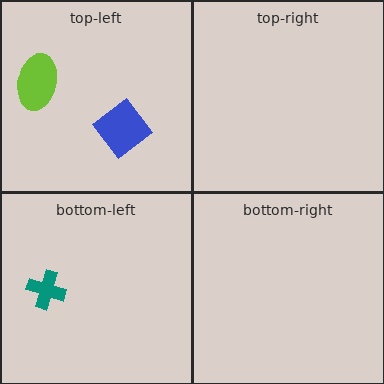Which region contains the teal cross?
The bottom-left region.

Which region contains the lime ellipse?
The top-left region.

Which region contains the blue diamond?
The top-left region.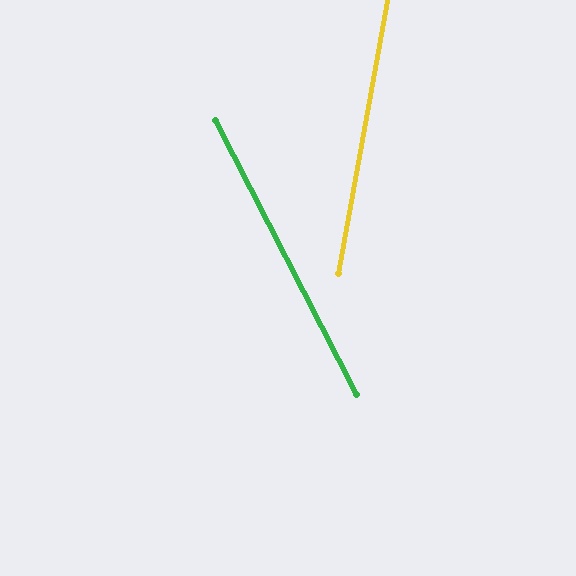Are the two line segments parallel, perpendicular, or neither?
Neither parallel nor perpendicular — they differ by about 37°.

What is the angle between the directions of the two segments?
Approximately 37 degrees.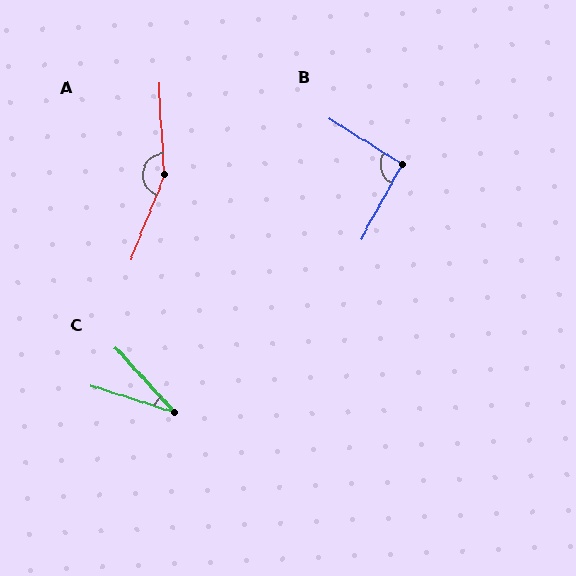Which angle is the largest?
A, at approximately 156 degrees.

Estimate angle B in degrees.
Approximately 93 degrees.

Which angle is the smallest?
C, at approximately 30 degrees.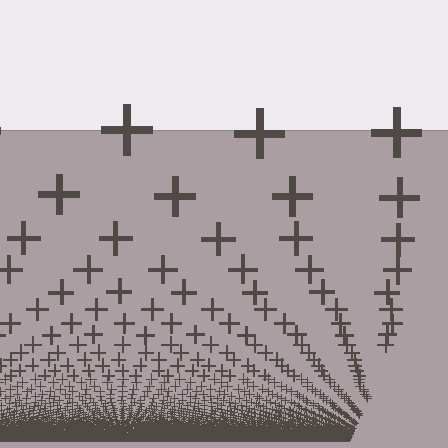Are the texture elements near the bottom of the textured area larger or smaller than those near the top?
Smaller. The gradient is inverted — elements near the bottom are smaller and denser.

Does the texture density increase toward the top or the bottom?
Density increases toward the bottom.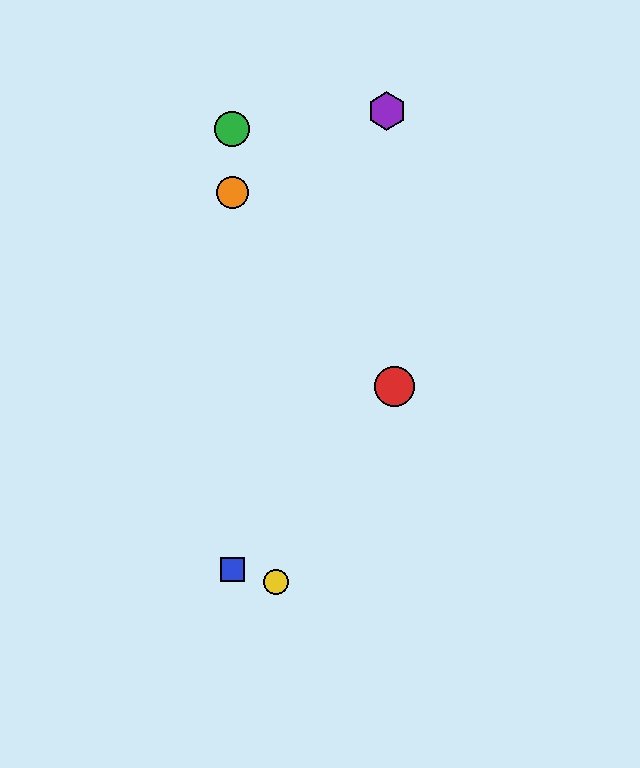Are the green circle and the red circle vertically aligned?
No, the green circle is at x≈232 and the red circle is at x≈395.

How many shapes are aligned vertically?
3 shapes (the blue square, the green circle, the orange circle) are aligned vertically.